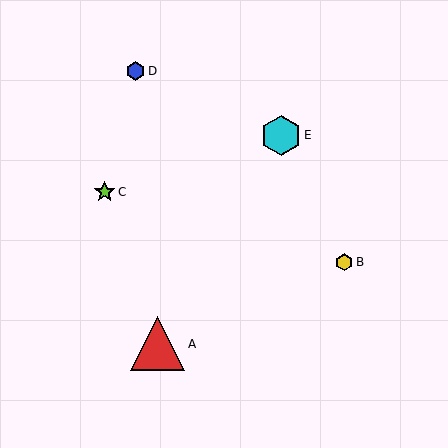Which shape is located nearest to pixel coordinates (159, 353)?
The red triangle (labeled A) at (158, 344) is nearest to that location.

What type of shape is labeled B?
Shape B is a yellow hexagon.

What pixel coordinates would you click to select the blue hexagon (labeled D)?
Click at (136, 71) to select the blue hexagon D.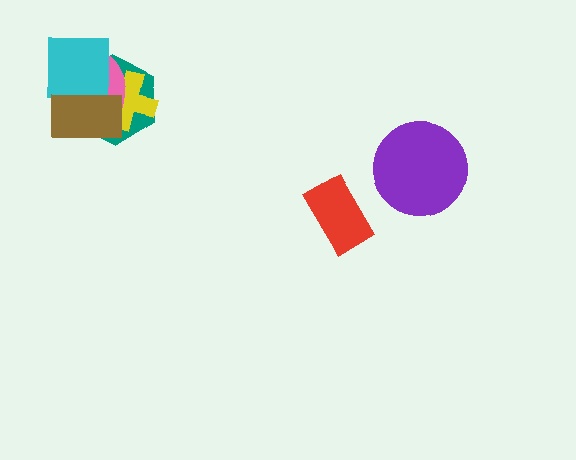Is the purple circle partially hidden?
No, no other shape covers it.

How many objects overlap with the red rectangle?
0 objects overlap with the red rectangle.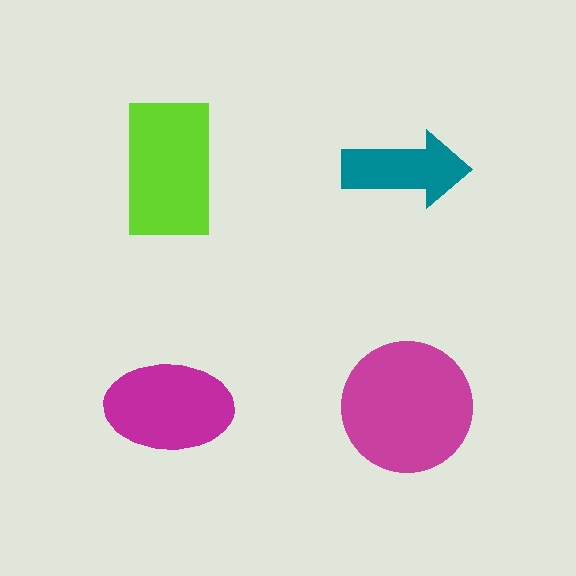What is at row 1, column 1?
A lime rectangle.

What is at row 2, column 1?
A magenta ellipse.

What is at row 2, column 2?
A magenta circle.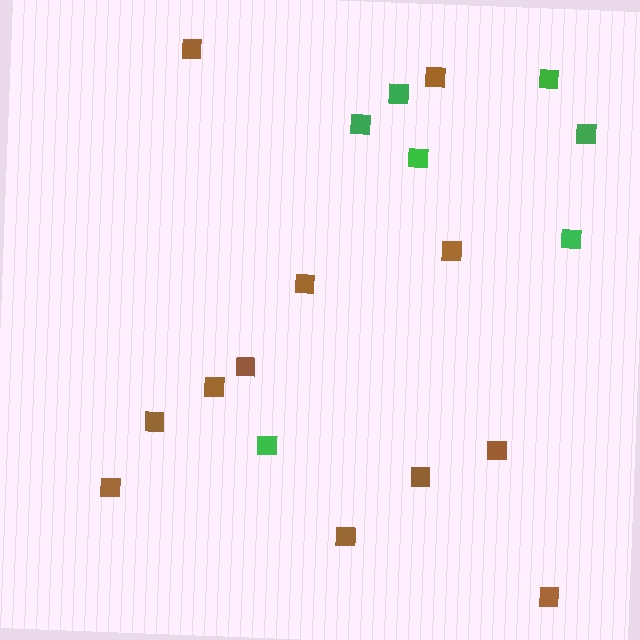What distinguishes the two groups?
There are 2 groups: one group of green squares (7) and one group of brown squares (12).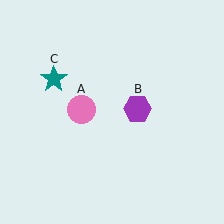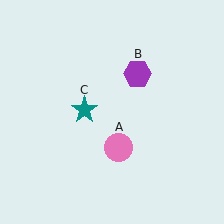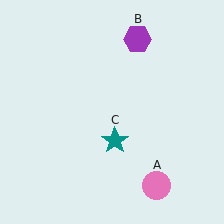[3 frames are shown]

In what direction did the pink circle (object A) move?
The pink circle (object A) moved down and to the right.